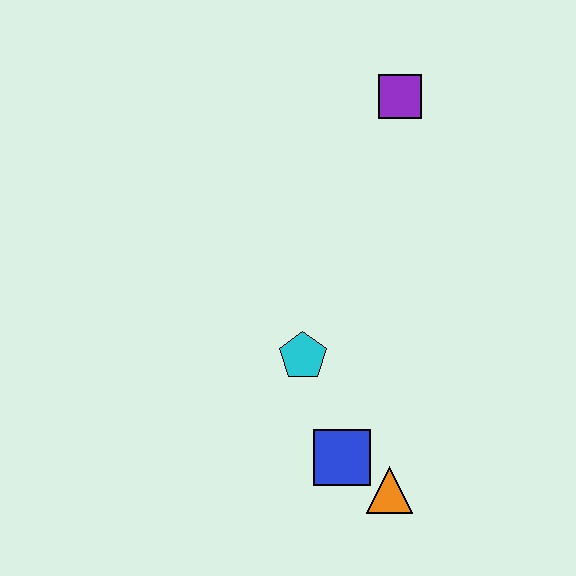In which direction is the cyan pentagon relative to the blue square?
The cyan pentagon is above the blue square.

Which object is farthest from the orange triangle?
The purple square is farthest from the orange triangle.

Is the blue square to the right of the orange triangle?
No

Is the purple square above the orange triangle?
Yes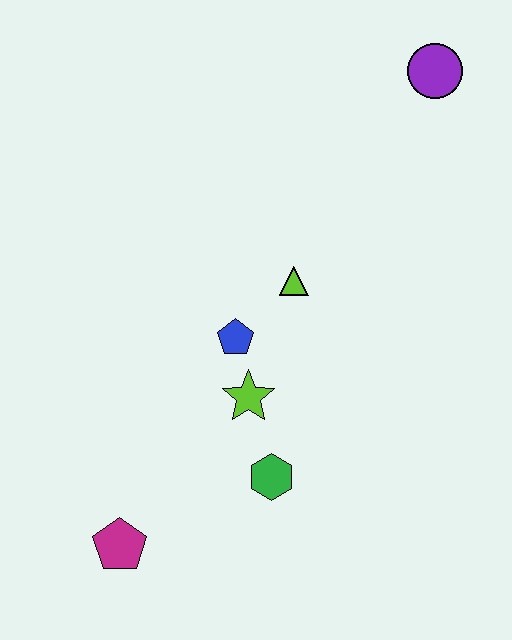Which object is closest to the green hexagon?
The lime star is closest to the green hexagon.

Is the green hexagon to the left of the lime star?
No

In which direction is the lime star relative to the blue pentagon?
The lime star is below the blue pentagon.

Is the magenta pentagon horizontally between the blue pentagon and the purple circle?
No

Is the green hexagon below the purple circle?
Yes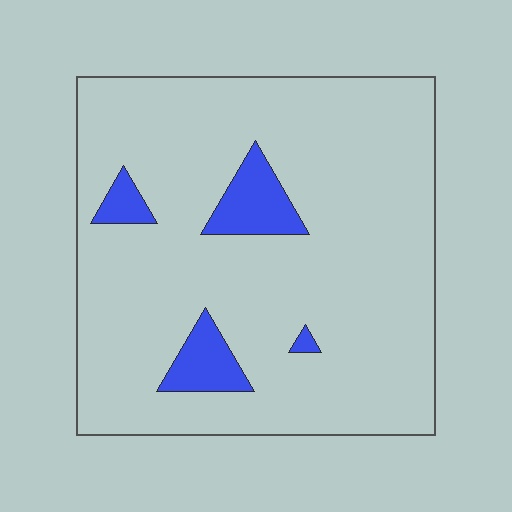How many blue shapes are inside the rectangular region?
4.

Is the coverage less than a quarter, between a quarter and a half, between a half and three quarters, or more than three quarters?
Less than a quarter.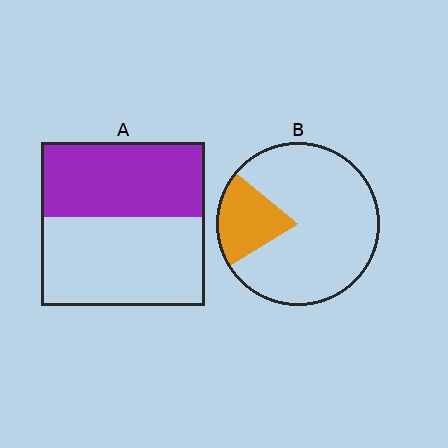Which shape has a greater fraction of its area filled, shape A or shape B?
Shape A.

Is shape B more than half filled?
No.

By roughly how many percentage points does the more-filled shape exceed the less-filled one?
By roughly 25 percentage points (A over B).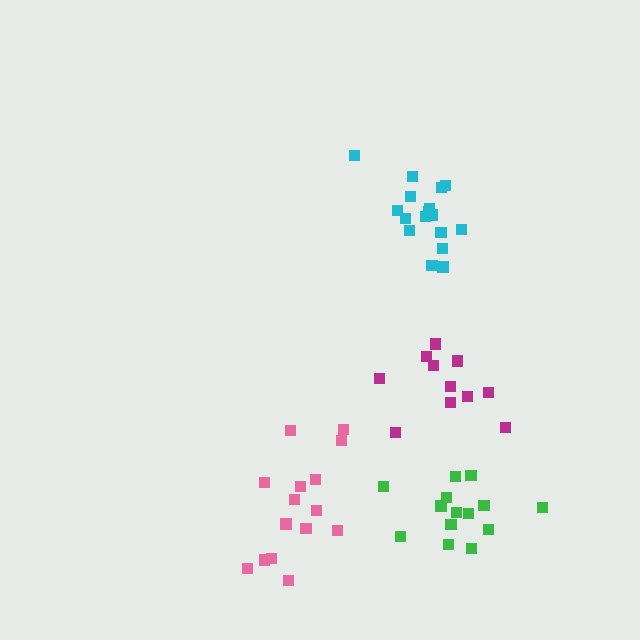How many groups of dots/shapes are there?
There are 4 groups.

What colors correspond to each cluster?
The clusters are colored: magenta, green, pink, cyan.